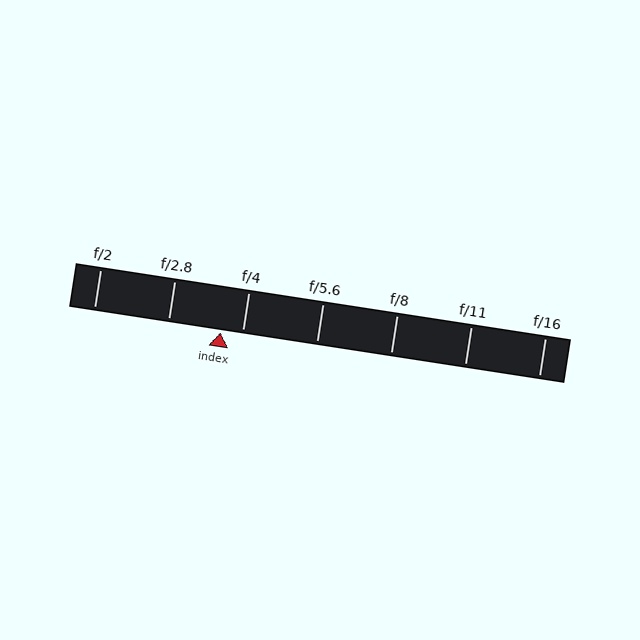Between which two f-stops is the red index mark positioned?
The index mark is between f/2.8 and f/4.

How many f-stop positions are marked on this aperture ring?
There are 7 f-stop positions marked.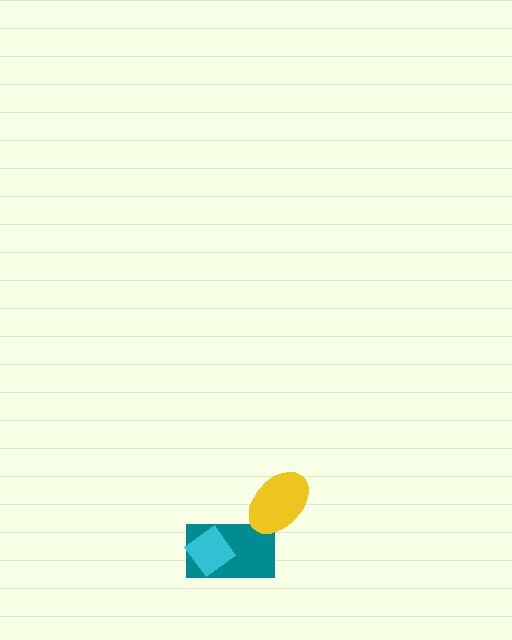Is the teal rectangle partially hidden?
Yes, it is partially covered by another shape.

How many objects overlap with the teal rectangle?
2 objects overlap with the teal rectangle.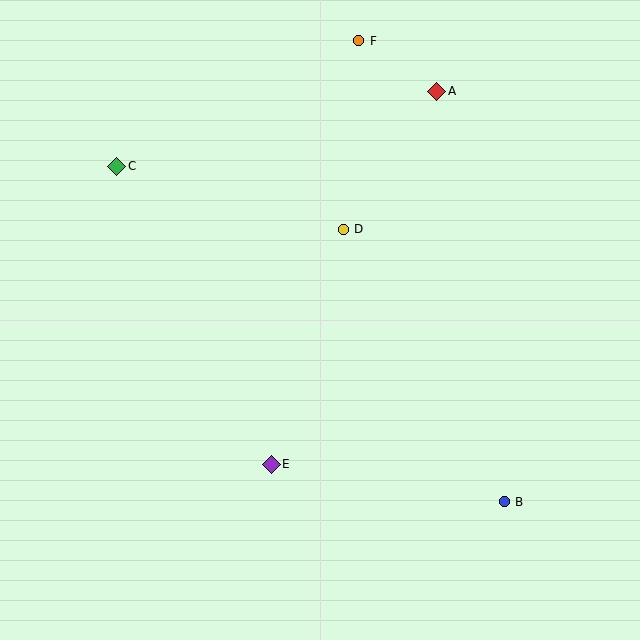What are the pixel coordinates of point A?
Point A is at (437, 91).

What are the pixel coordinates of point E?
Point E is at (271, 464).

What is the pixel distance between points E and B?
The distance between E and B is 236 pixels.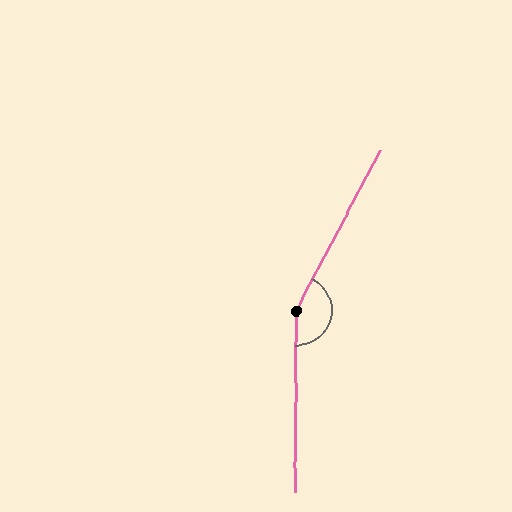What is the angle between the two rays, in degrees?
Approximately 152 degrees.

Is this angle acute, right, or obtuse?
It is obtuse.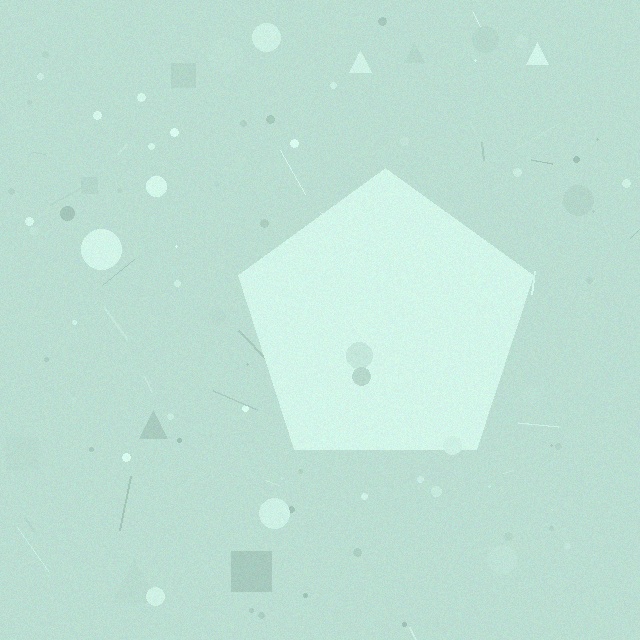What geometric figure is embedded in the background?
A pentagon is embedded in the background.